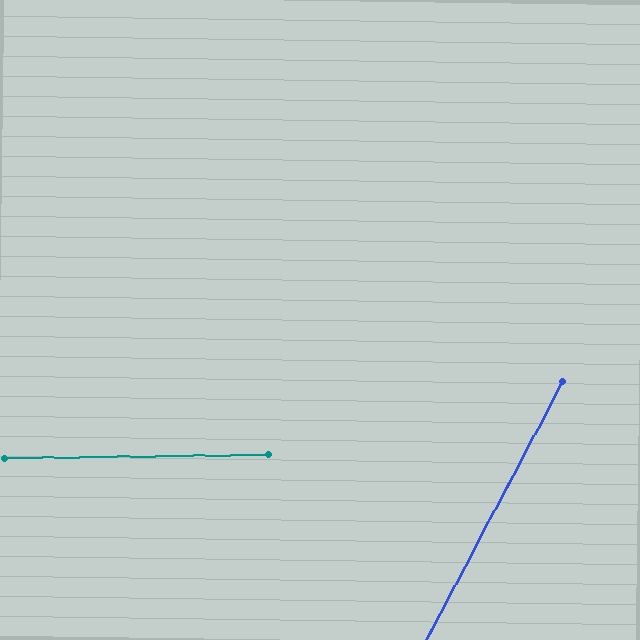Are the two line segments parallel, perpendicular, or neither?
Neither parallel nor perpendicular — they differ by about 61°.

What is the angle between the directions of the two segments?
Approximately 61 degrees.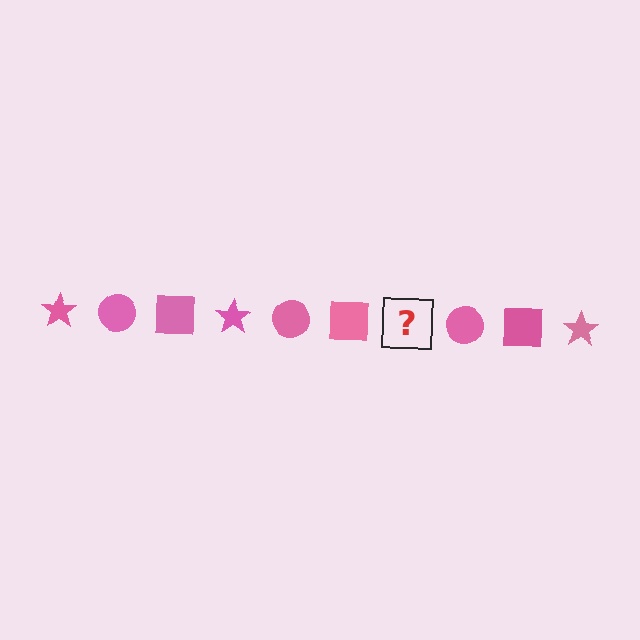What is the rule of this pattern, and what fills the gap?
The rule is that the pattern cycles through star, circle, square shapes in pink. The gap should be filled with a pink star.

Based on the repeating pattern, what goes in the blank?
The blank should be a pink star.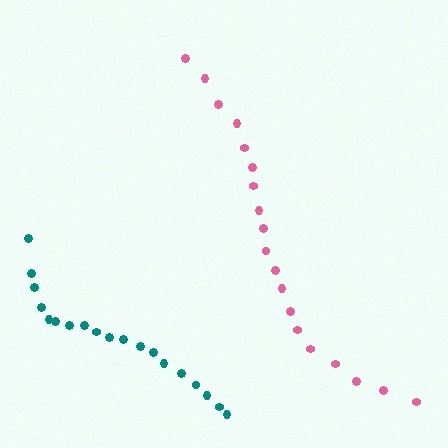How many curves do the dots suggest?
There are 2 distinct paths.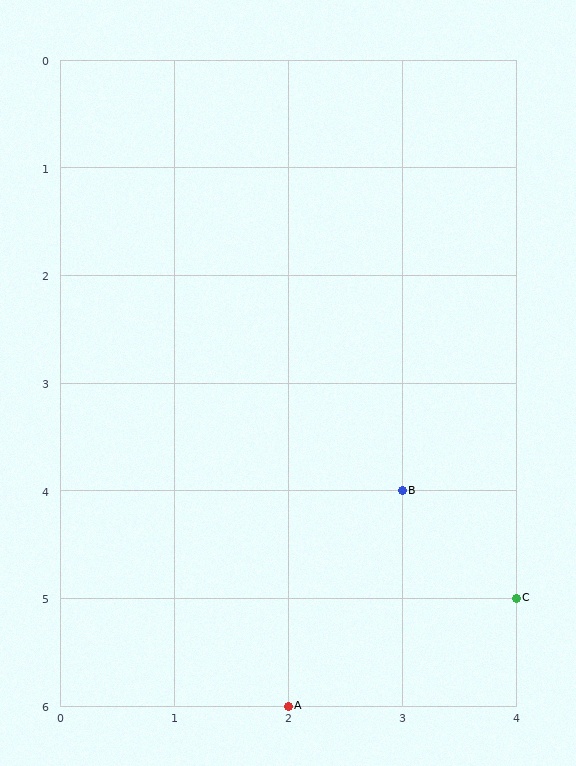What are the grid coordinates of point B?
Point B is at grid coordinates (3, 4).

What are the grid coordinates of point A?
Point A is at grid coordinates (2, 6).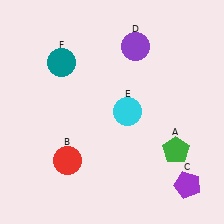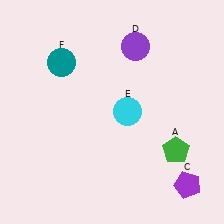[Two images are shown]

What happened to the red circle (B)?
The red circle (B) was removed in Image 2. It was in the bottom-left area of Image 1.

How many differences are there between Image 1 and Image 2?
There is 1 difference between the two images.